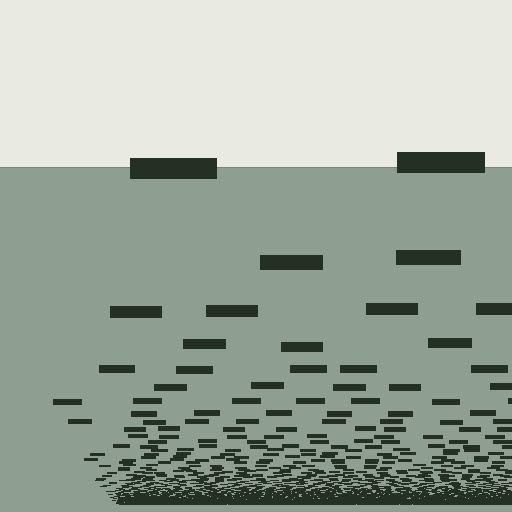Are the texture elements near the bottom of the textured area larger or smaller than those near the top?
Smaller. The gradient is inverted — elements near the bottom are smaller and denser.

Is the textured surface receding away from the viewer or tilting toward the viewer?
The surface appears to tilt toward the viewer. Texture elements get larger and sparser toward the top.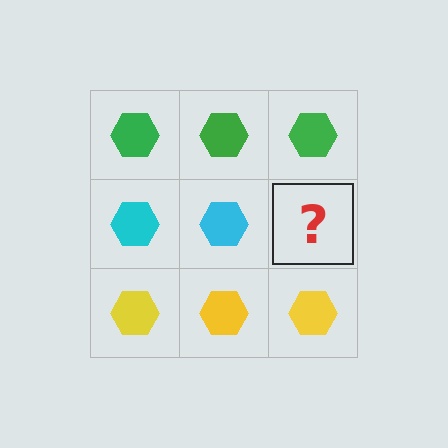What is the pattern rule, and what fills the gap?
The rule is that each row has a consistent color. The gap should be filled with a cyan hexagon.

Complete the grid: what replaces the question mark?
The question mark should be replaced with a cyan hexagon.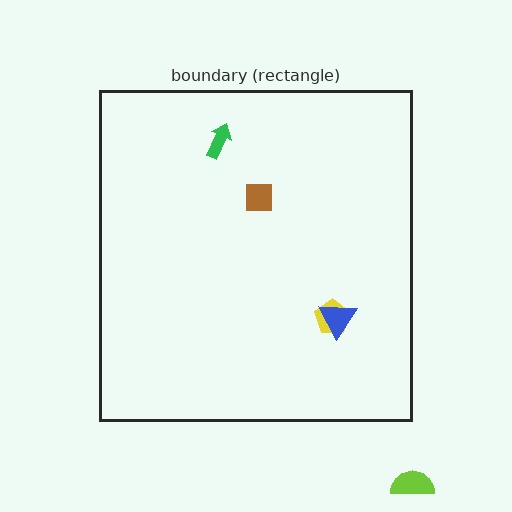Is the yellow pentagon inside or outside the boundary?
Inside.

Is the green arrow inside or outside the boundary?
Inside.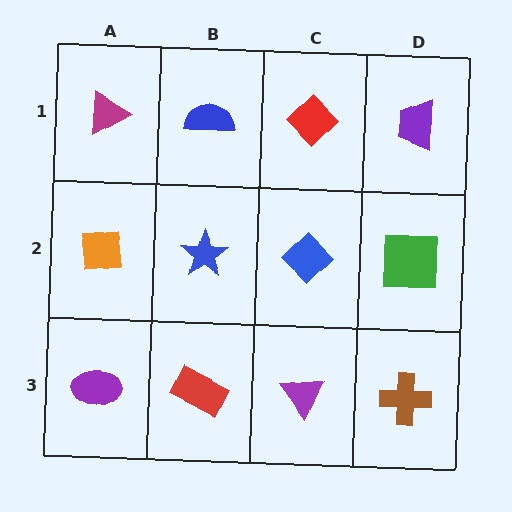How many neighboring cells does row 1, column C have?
3.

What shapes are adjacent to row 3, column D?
A green square (row 2, column D), a purple triangle (row 3, column C).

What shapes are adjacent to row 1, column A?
An orange square (row 2, column A), a blue semicircle (row 1, column B).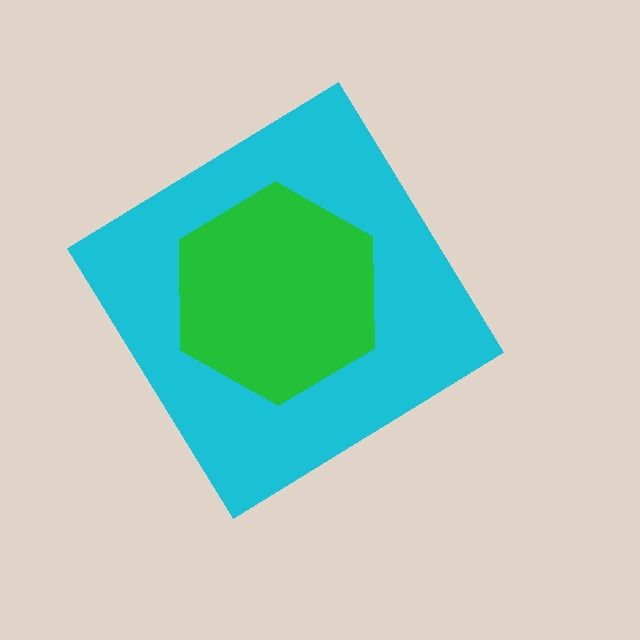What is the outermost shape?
The cyan diamond.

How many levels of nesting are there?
2.